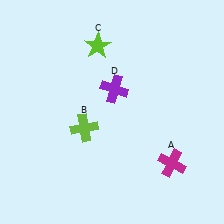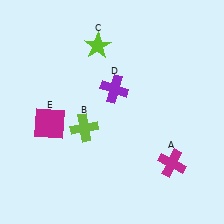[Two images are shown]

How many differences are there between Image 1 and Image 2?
There is 1 difference between the two images.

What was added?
A magenta square (E) was added in Image 2.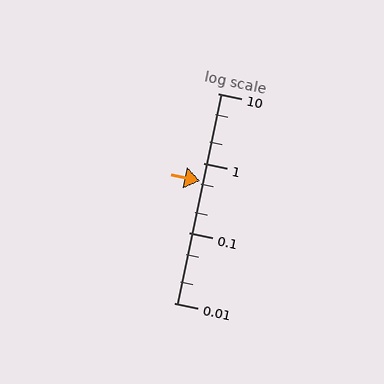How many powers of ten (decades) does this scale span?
The scale spans 3 decades, from 0.01 to 10.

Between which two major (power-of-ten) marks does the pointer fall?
The pointer is between 0.1 and 1.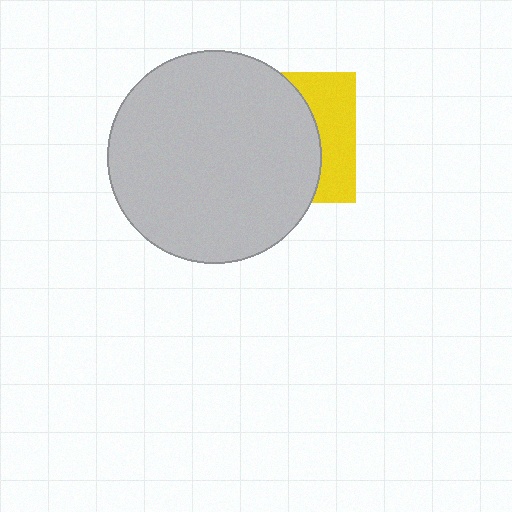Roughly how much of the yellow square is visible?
A small part of it is visible (roughly 33%).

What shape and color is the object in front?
The object in front is a light gray circle.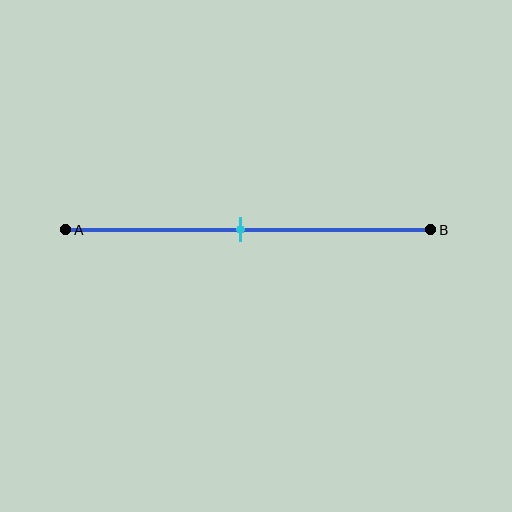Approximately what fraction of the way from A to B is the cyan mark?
The cyan mark is approximately 50% of the way from A to B.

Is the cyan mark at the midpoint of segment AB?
Yes, the mark is approximately at the midpoint.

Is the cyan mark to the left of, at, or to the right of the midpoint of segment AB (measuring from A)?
The cyan mark is approximately at the midpoint of segment AB.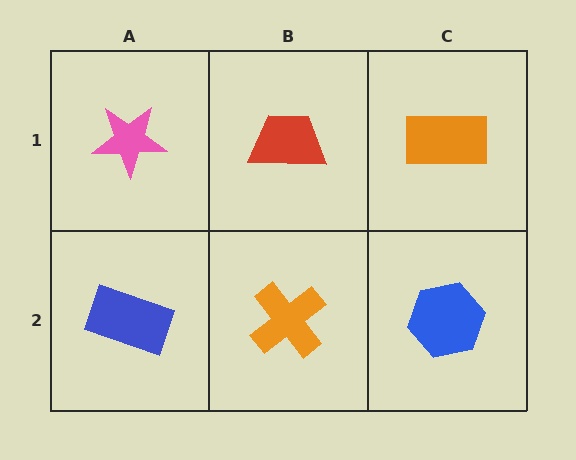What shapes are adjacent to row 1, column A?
A blue rectangle (row 2, column A), a red trapezoid (row 1, column B).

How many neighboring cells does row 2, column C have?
2.